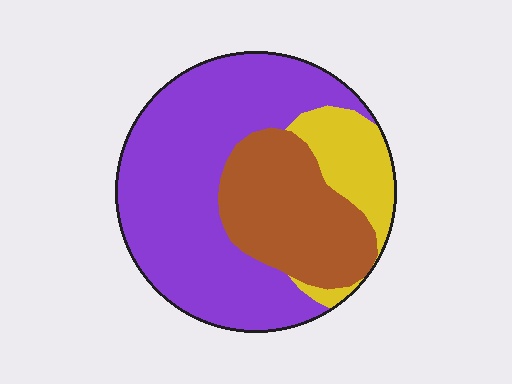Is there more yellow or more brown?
Brown.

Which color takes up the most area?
Purple, at roughly 60%.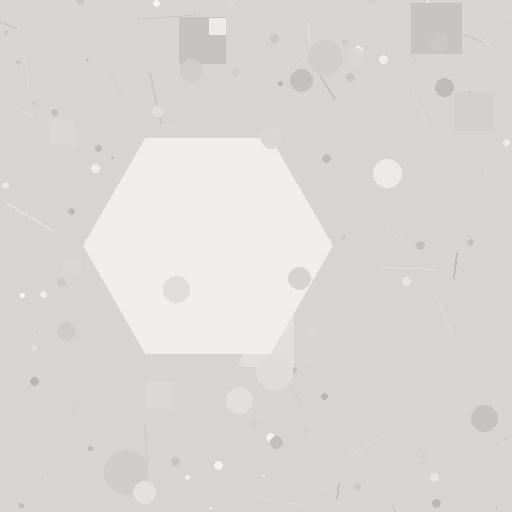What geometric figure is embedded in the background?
A hexagon is embedded in the background.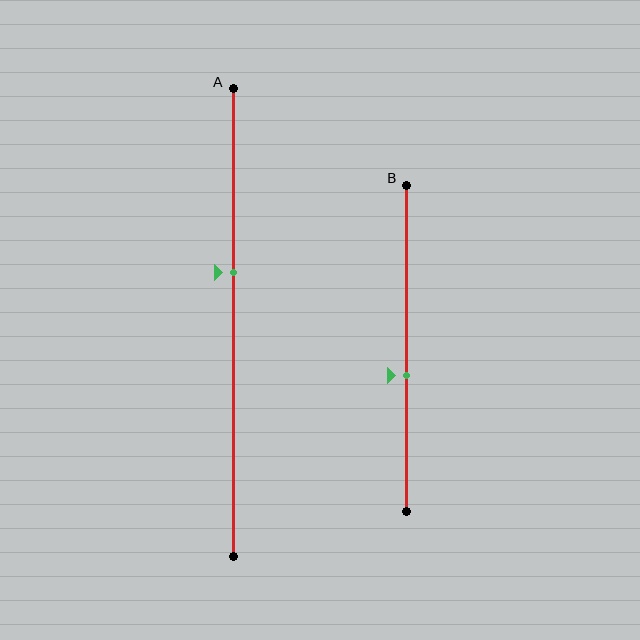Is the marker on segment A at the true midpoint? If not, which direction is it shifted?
No, the marker on segment A is shifted upward by about 11% of the segment length.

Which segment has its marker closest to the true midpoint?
Segment B has its marker closest to the true midpoint.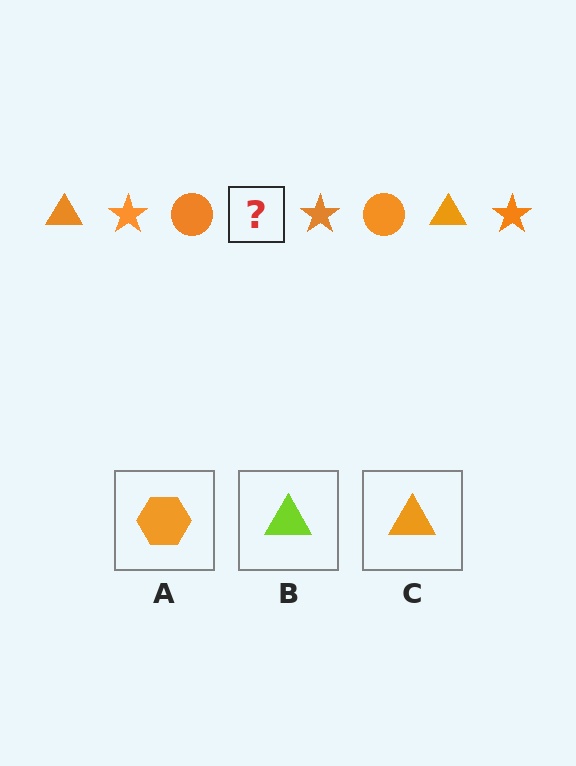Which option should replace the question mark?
Option C.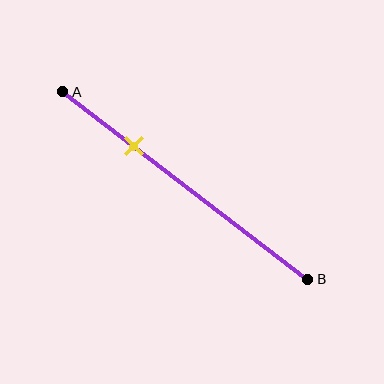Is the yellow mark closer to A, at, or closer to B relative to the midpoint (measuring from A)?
The yellow mark is closer to point A than the midpoint of segment AB.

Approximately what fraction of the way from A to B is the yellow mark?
The yellow mark is approximately 30% of the way from A to B.